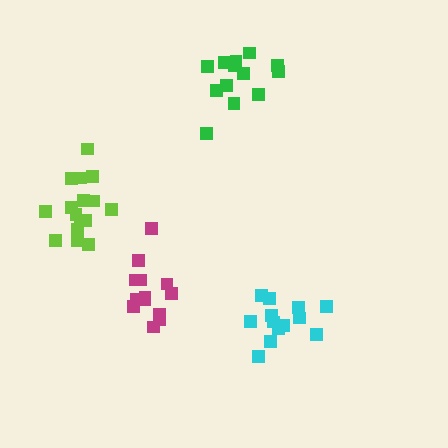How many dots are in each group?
Group 1: 13 dots, Group 2: 13 dots, Group 3: 13 dots, Group 4: 16 dots (55 total).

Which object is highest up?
The green cluster is topmost.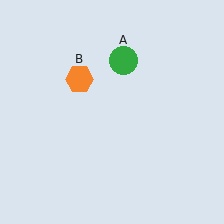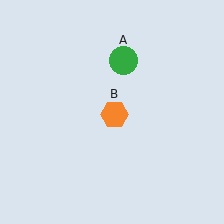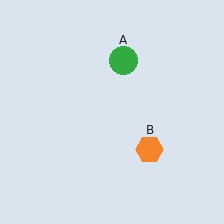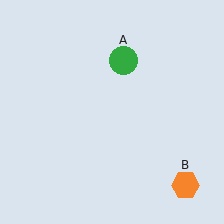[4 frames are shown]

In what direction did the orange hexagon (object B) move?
The orange hexagon (object B) moved down and to the right.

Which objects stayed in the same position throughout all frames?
Green circle (object A) remained stationary.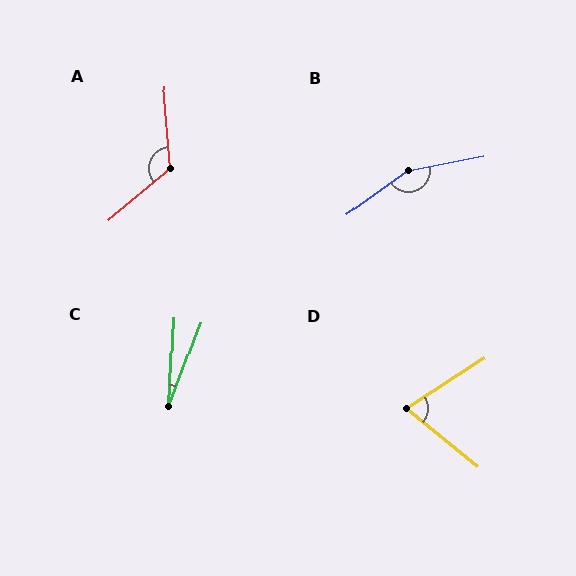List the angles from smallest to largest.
C (17°), D (72°), A (125°), B (155°).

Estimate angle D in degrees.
Approximately 72 degrees.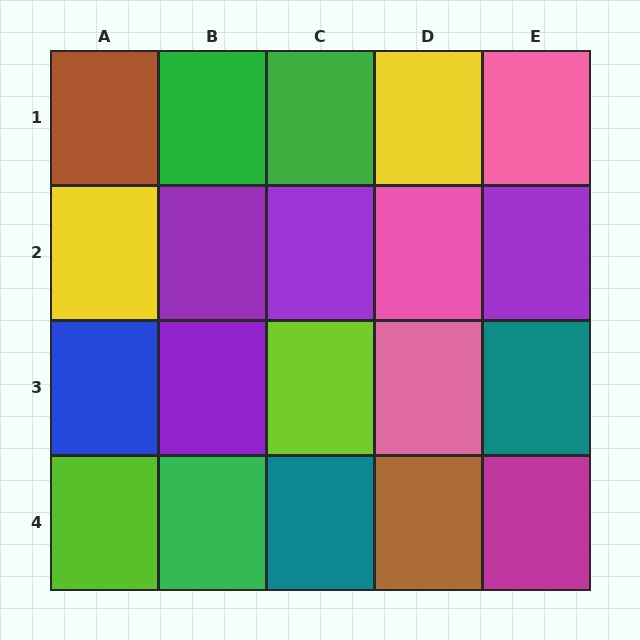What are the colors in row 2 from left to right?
Yellow, purple, purple, pink, purple.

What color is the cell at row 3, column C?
Lime.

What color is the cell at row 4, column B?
Green.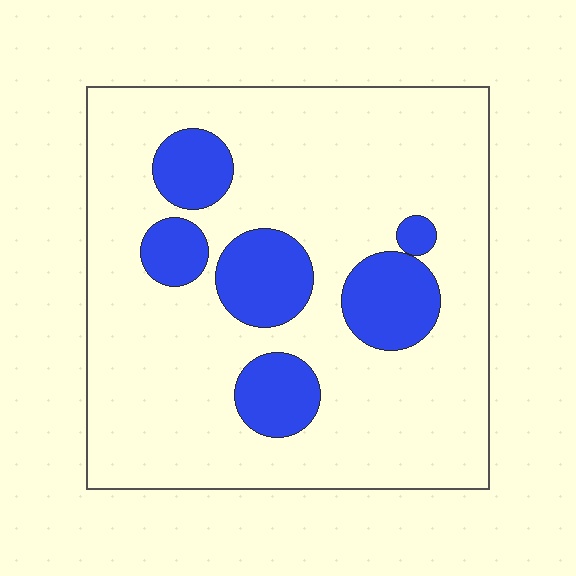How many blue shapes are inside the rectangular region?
6.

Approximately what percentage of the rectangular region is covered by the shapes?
Approximately 20%.